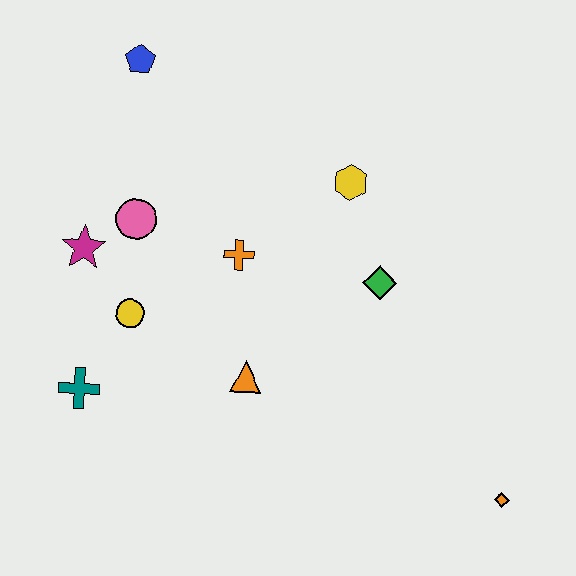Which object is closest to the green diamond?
The yellow hexagon is closest to the green diamond.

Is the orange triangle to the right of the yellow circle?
Yes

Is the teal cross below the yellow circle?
Yes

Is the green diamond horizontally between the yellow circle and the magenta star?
No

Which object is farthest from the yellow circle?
The orange diamond is farthest from the yellow circle.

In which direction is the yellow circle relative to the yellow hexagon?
The yellow circle is to the left of the yellow hexagon.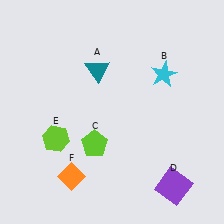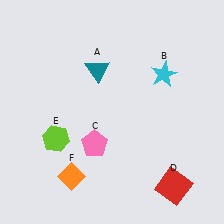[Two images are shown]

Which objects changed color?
C changed from lime to pink. D changed from purple to red.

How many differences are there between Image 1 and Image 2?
There are 2 differences between the two images.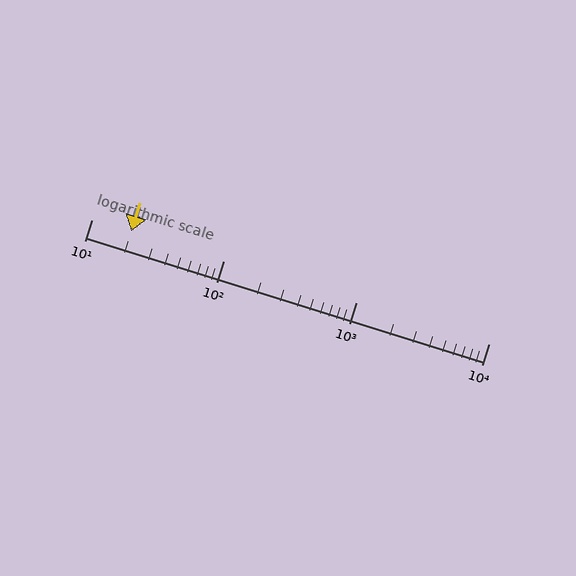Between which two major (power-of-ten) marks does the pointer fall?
The pointer is between 10 and 100.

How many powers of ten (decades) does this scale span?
The scale spans 3 decades, from 10 to 10000.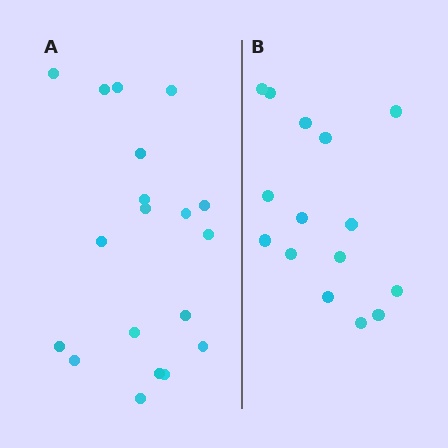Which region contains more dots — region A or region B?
Region A (the left region) has more dots.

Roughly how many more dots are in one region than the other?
Region A has about 4 more dots than region B.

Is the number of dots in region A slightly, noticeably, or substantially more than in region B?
Region A has noticeably more, but not dramatically so. The ratio is roughly 1.3 to 1.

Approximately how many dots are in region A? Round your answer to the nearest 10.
About 20 dots. (The exact count is 19, which rounds to 20.)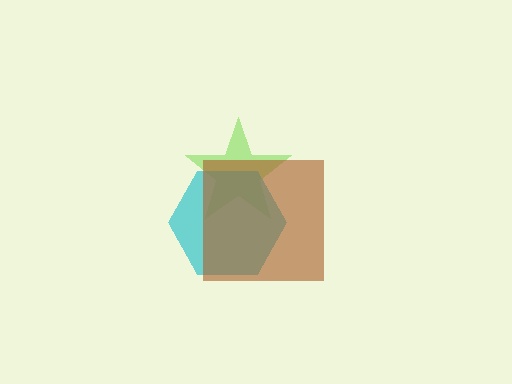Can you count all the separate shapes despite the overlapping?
Yes, there are 3 separate shapes.